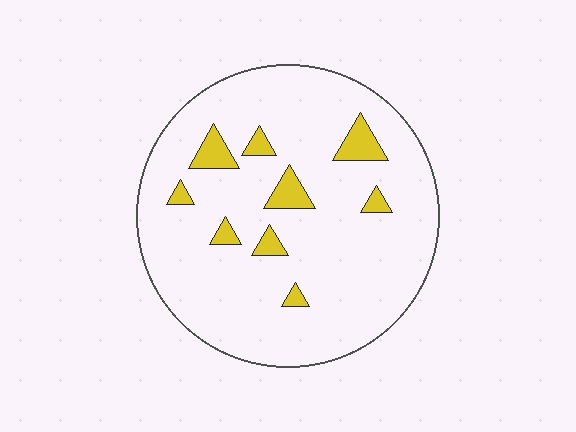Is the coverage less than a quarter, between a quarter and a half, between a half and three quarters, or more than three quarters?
Less than a quarter.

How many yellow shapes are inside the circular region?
9.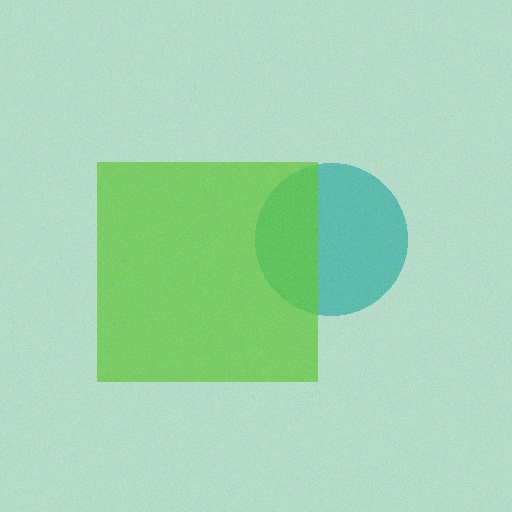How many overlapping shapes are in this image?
There are 2 overlapping shapes in the image.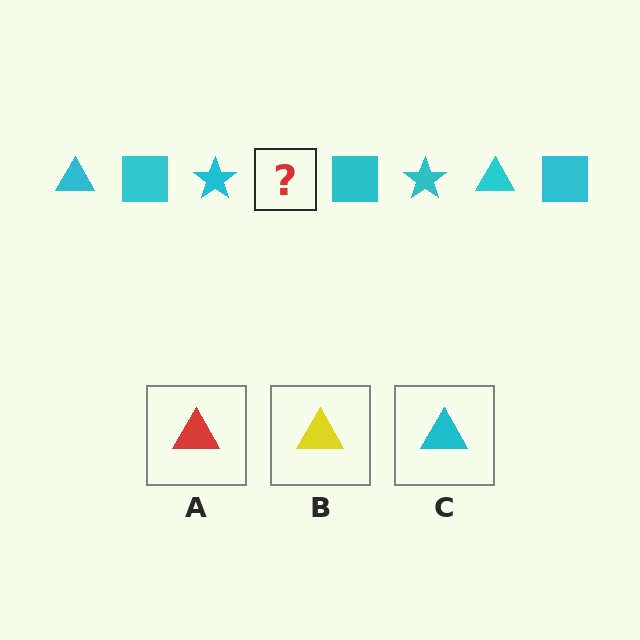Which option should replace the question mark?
Option C.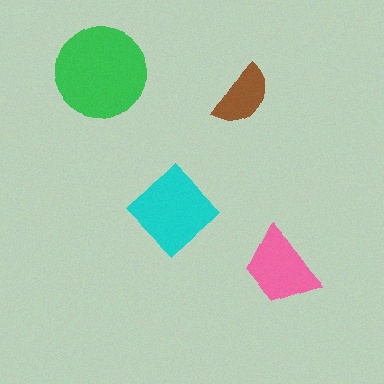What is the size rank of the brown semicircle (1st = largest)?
4th.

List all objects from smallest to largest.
The brown semicircle, the pink trapezoid, the cyan diamond, the green circle.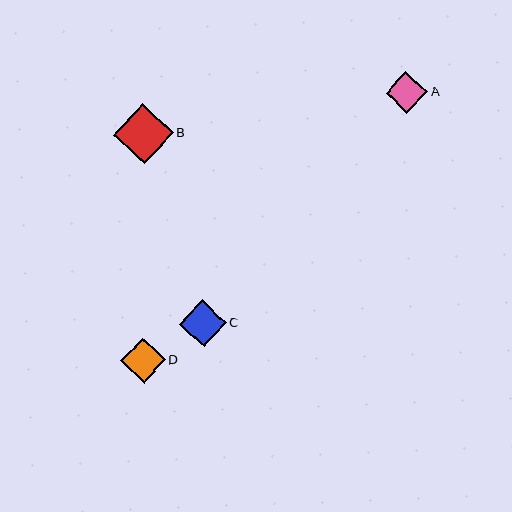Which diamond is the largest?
Diamond B is the largest with a size of approximately 60 pixels.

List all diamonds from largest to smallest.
From largest to smallest: B, C, D, A.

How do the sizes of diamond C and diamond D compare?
Diamond C and diamond D are approximately the same size.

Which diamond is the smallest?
Diamond A is the smallest with a size of approximately 42 pixels.